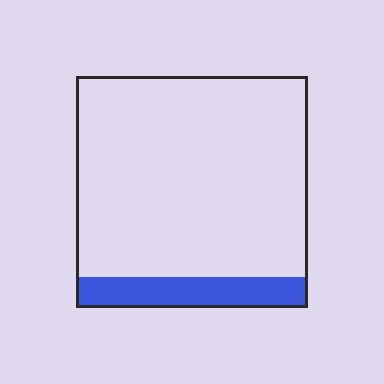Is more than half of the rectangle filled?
No.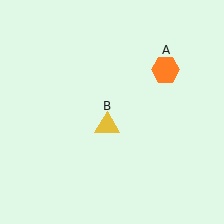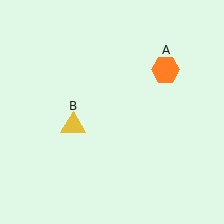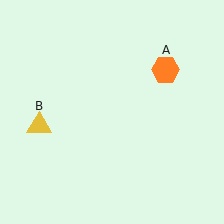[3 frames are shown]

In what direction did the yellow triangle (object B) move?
The yellow triangle (object B) moved left.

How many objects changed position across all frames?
1 object changed position: yellow triangle (object B).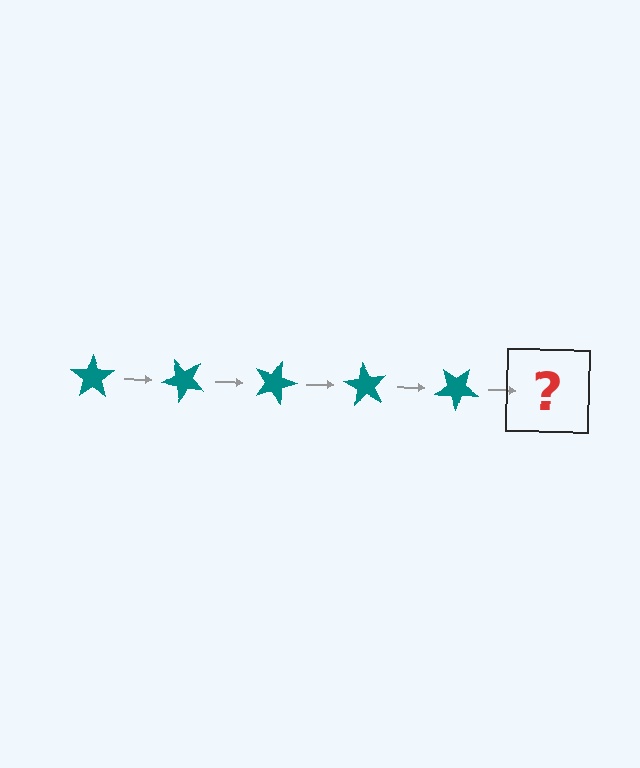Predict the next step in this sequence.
The next step is a teal star rotated 225 degrees.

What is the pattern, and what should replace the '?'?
The pattern is that the star rotates 45 degrees each step. The '?' should be a teal star rotated 225 degrees.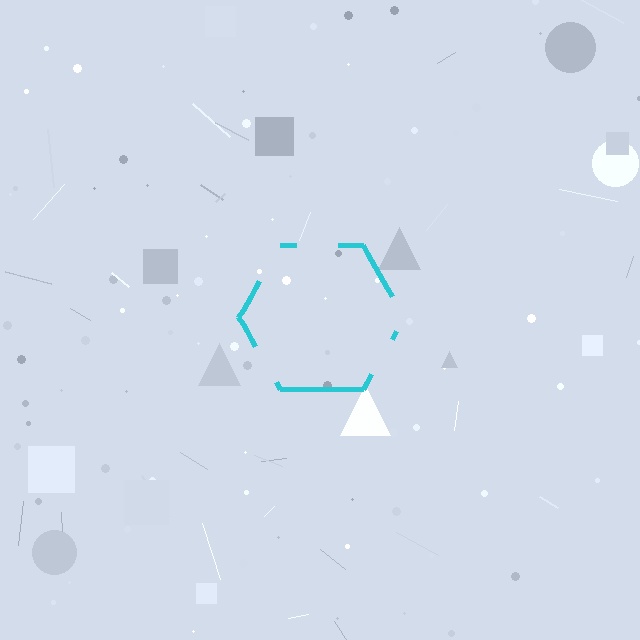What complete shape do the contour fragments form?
The contour fragments form a hexagon.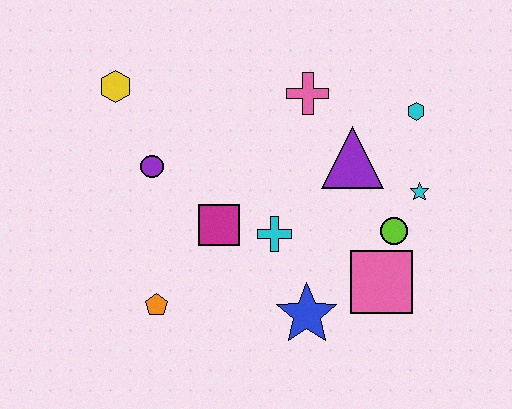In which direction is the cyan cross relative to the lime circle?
The cyan cross is to the left of the lime circle.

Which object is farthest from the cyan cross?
The yellow hexagon is farthest from the cyan cross.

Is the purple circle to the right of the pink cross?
No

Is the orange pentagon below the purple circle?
Yes